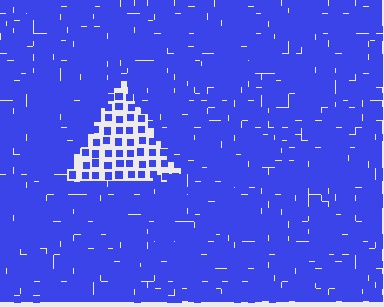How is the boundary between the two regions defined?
The boundary is defined by a change in element density (approximately 2.9x ratio). All elements are the same color, size, and shape.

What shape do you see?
I see a triangle.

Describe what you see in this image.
The image contains small blue elements arranged at two different densities. A triangle-shaped region is visible where the elements are less densely packed than the surrounding area.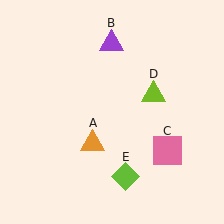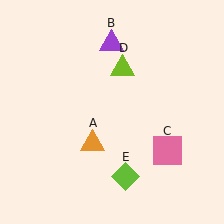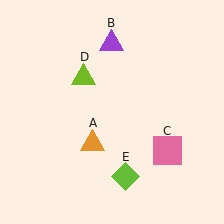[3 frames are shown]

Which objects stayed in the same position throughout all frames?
Orange triangle (object A) and purple triangle (object B) and pink square (object C) and lime diamond (object E) remained stationary.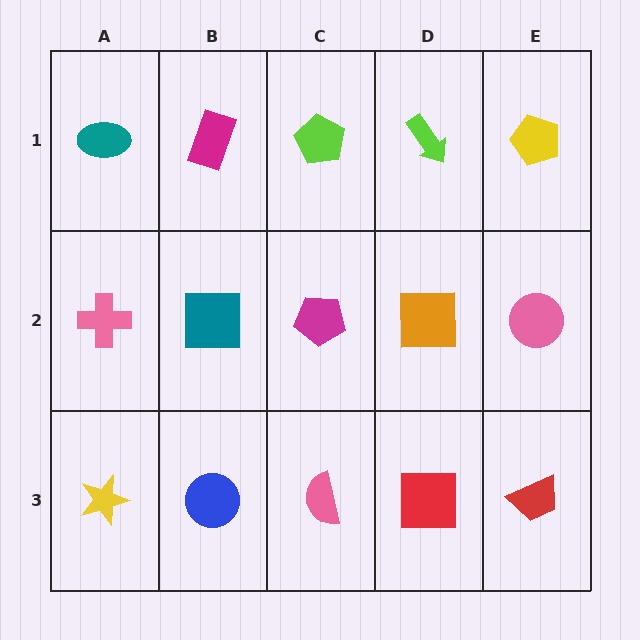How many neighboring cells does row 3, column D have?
3.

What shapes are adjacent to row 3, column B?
A teal square (row 2, column B), a yellow star (row 3, column A), a pink semicircle (row 3, column C).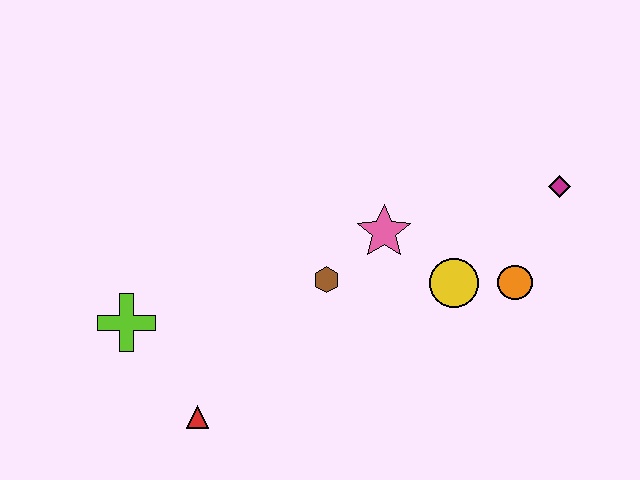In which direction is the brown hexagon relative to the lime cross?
The brown hexagon is to the right of the lime cross.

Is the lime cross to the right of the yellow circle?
No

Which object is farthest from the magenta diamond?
The lime cross is farthest from the magenta diamond.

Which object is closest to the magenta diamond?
The orange circle is closest to the magenta diamond.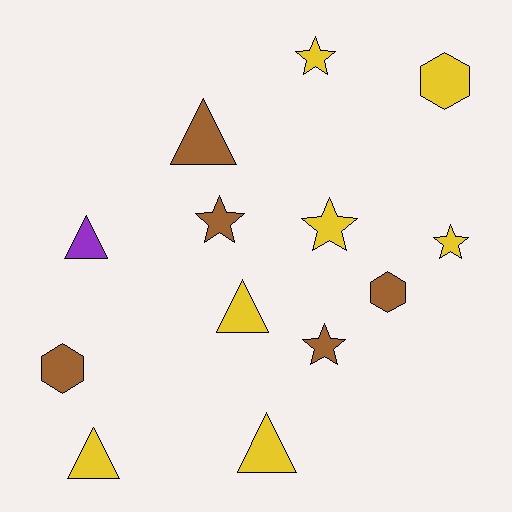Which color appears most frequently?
Yellow, with 7 objects.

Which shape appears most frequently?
Triangle, with 5 objects.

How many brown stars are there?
There are 2 brown stars.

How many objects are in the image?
There are 13 objects.